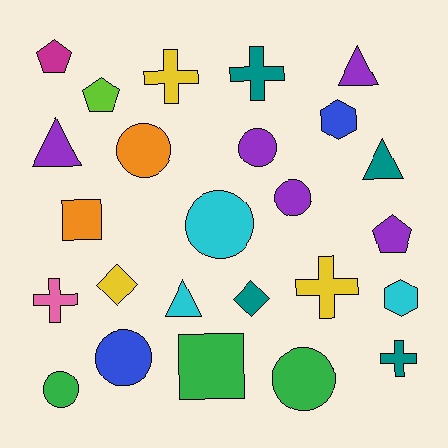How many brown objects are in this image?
There are no brown objects.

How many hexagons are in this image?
There are 2 hexagons.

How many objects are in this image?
There are 25 objects.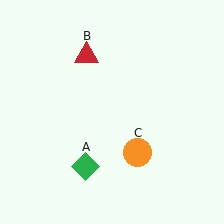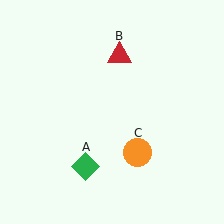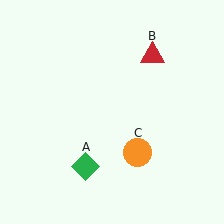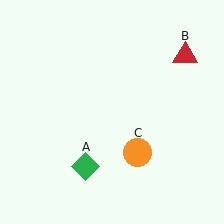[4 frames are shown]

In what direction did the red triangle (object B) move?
The red triangle (object B) moved right.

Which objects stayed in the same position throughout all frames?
Green diamond (object A) and orange circle (object C) remained stationary.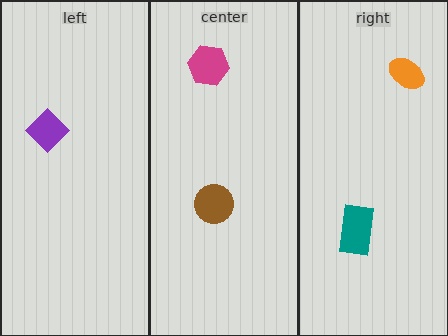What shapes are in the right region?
The orange ellipse, the teal rectangle.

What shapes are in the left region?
The purple diamond.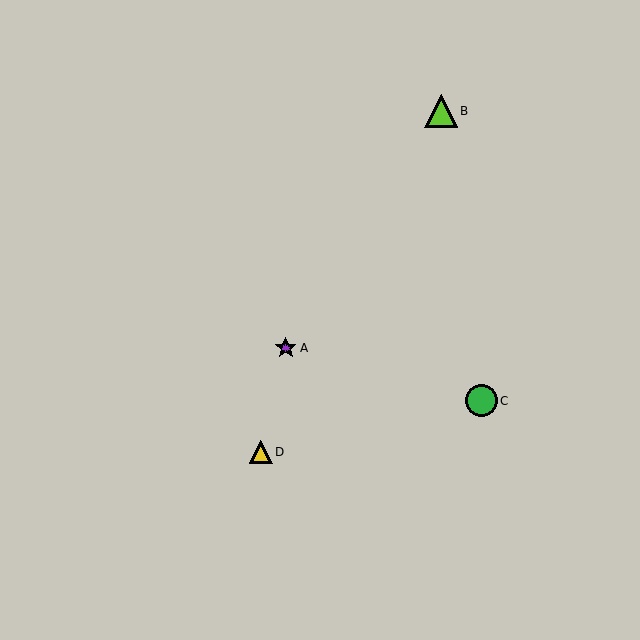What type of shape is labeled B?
Shape B is a lime triangle.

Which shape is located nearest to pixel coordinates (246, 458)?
The yellow triangle (labeled D) at (261, 452) is nearest to that location.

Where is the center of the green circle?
The center of the green circle is at (481, 401).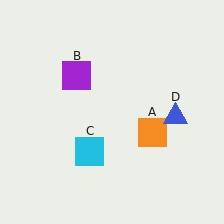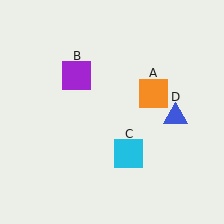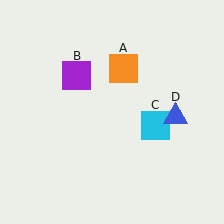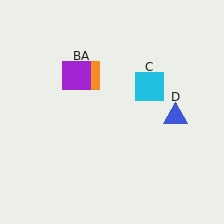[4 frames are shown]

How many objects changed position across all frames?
2 objects changed position: orange square (object A), cyan square (object C).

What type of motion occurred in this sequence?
The orange square (object A), cyan square (object C) rotated counterclockwise around the center of the scene.